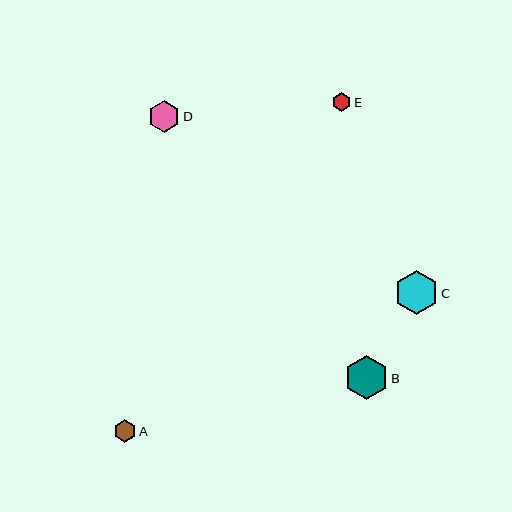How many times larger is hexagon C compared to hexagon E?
Hexagon C is approximately 2.3 times the size of hexagon E.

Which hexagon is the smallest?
Hexagon E is the smallest with a size of approximately 19 pixels.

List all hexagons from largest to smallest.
From largest to smallest: C, B, D, A, E.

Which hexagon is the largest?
Hexagon C is the largest with a size of approximately 44 pixels.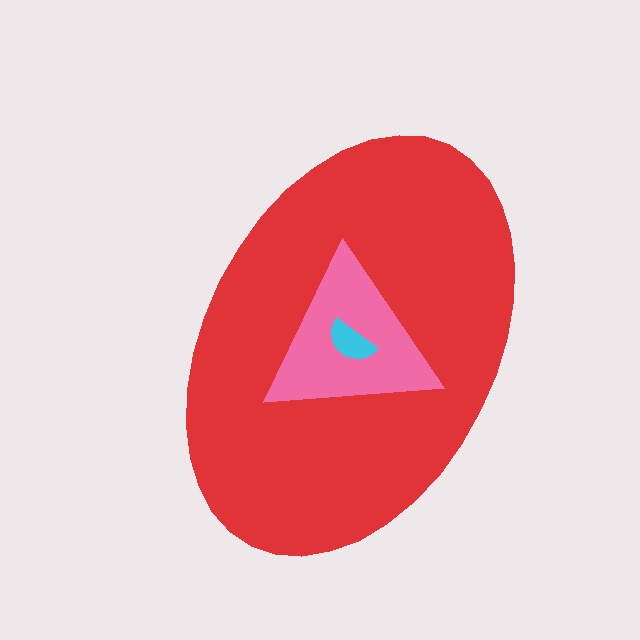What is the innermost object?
The cyan semicircle.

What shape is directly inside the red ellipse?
The pink triangle.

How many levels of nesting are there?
3.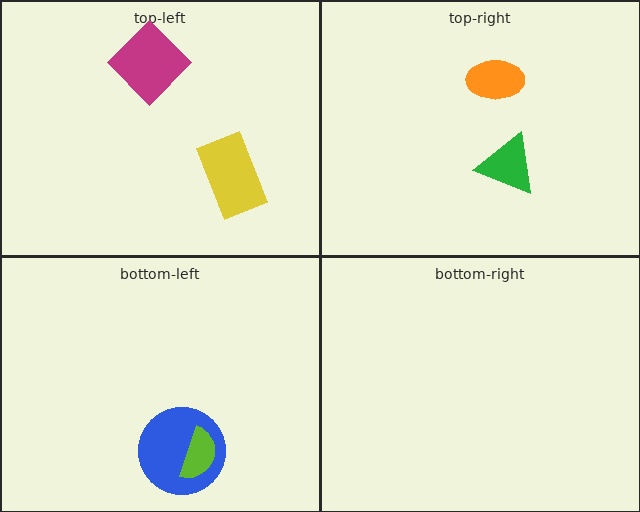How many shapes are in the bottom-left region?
2.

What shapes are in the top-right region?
The green triangle, the orange ellipse.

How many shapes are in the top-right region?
2.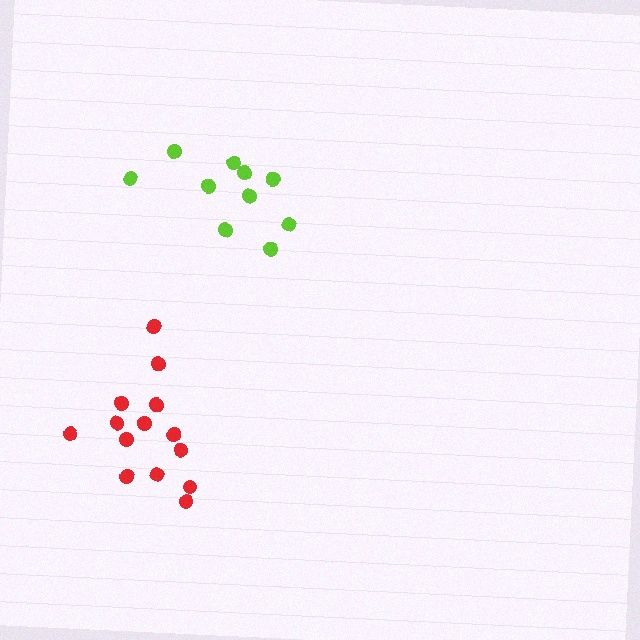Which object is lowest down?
The red cluster is bottommost.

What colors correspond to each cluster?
The clusters are colored: lime, red.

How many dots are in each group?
Group 1: 10 dots, Group 2: 14 dots (24 total).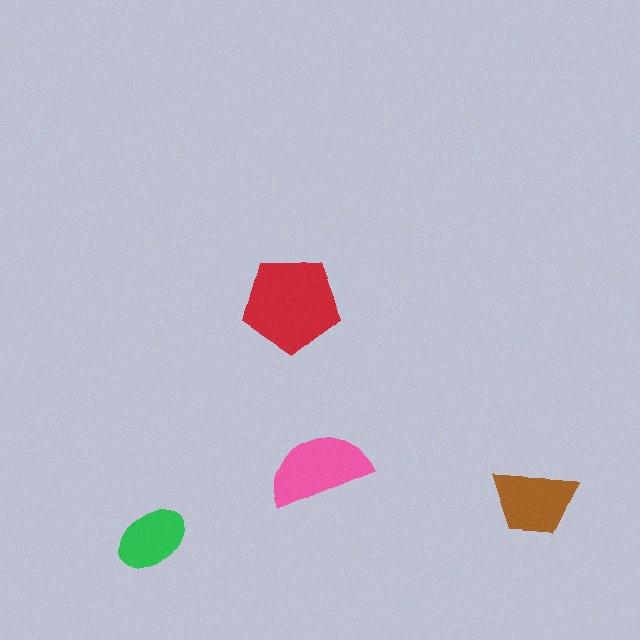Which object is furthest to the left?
The green ellipse is leftmost.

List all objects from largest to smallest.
The red pentagon, the pink semicircle, the brown trapezoid, the green ellipse.